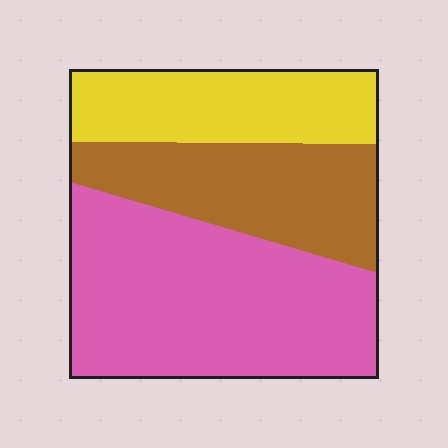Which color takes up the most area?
Pink, at roughly 50%.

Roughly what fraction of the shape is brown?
Brown covers about 25% of the shape.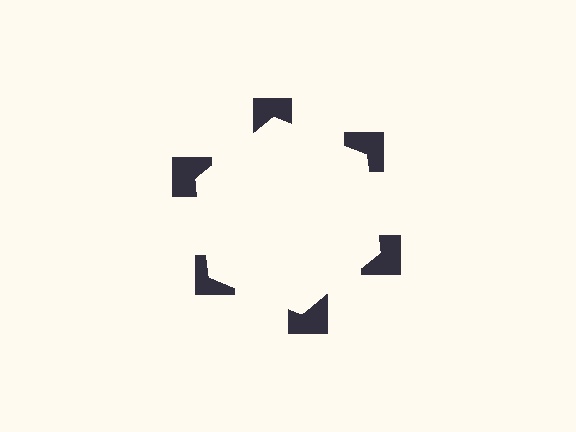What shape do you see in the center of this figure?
An illusory hexagon — its edges are inferred from the aligned wedge cuts in the notched squares, not physically drawn.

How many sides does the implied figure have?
6 sides.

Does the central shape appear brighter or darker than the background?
It typically appears slightly brighter than the background, even though no actual brightness change is drawn.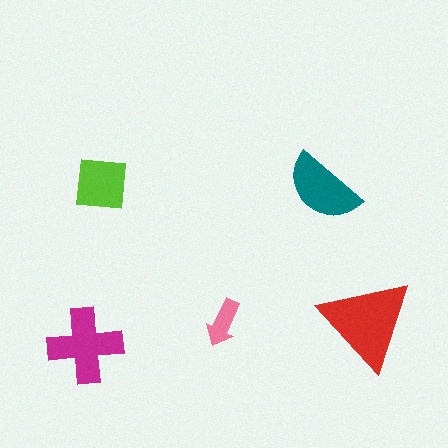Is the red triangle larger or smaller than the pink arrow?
Larger.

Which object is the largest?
The red triangle.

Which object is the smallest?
The pink arrow.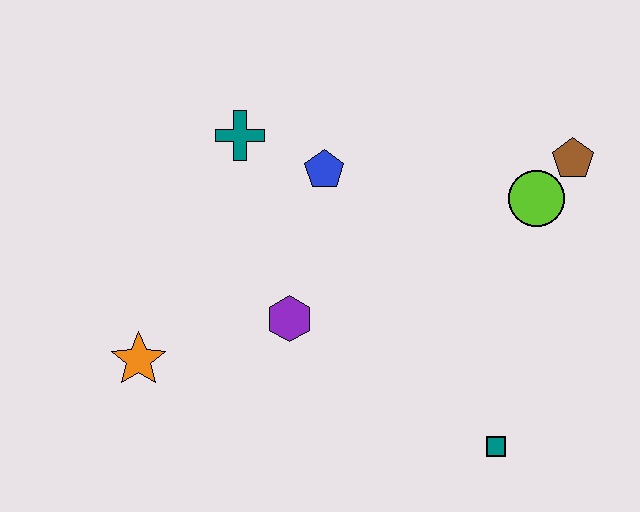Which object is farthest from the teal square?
The teal cross is farthest from the teal square.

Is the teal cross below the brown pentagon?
No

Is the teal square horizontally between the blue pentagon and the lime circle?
Yes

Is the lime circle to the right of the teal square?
Yes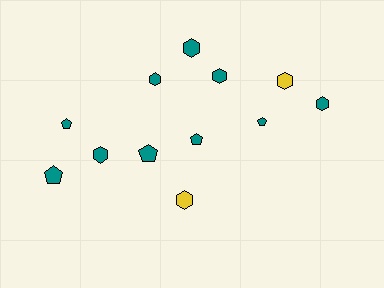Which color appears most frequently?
Teal, with 10 objects.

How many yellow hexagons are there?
There are 2 yellow hexagons.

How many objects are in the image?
There are 12 objects.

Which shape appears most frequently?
Hexagon, with 7 objects.